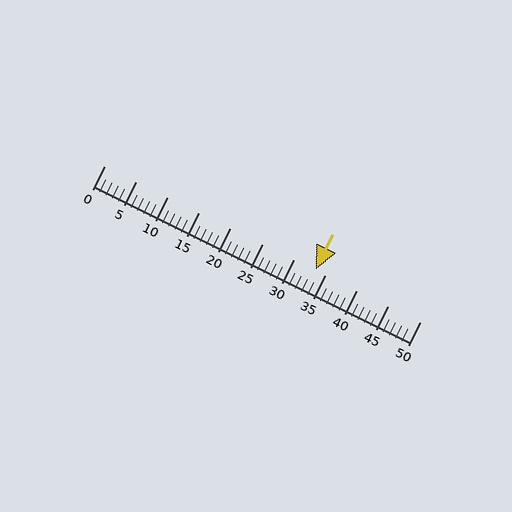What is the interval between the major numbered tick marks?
The major tick marks are spaced 5 units apart.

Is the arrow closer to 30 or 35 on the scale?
The arrow is closer to 35.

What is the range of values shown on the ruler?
The ruler shows values from 0 to 50.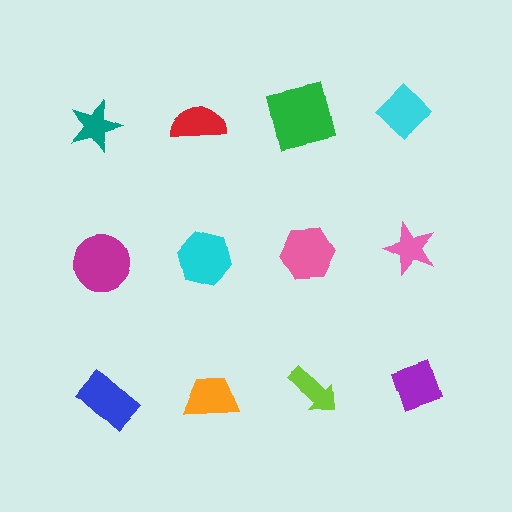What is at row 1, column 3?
A green square.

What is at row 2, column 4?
A pink star.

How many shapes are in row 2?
4 shapes.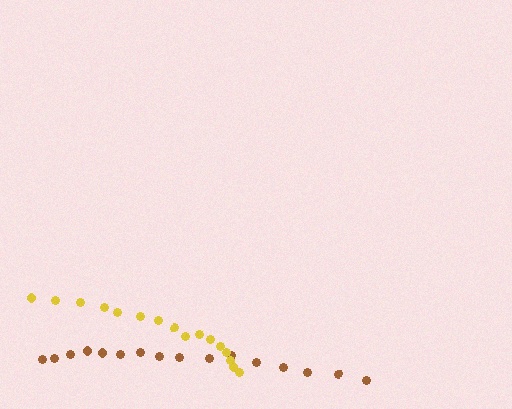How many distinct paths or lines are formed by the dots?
There are 2 distinct paths.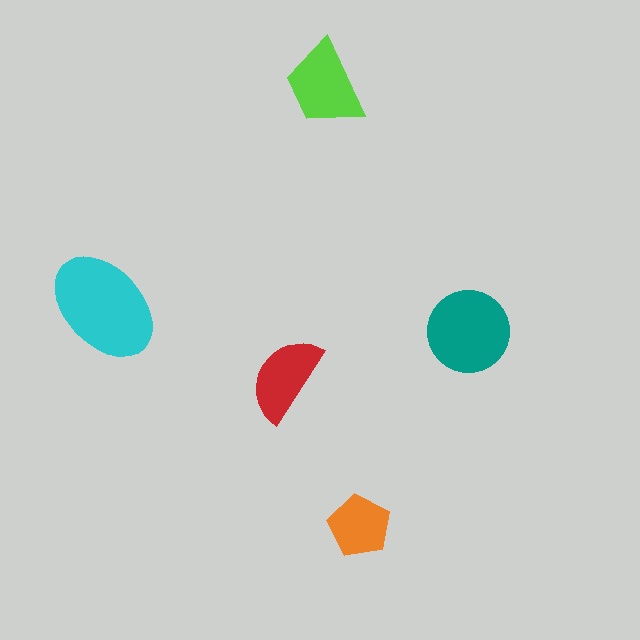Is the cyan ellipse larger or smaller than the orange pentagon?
Larger.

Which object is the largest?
The cyan ellipse.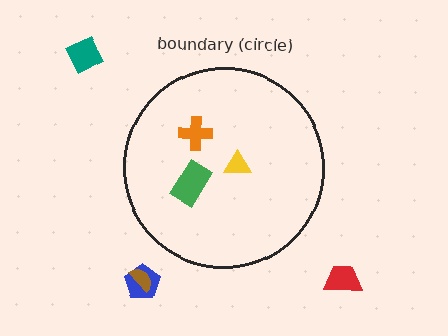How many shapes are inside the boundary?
3 inside, 4 outside.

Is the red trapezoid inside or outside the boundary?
Outside.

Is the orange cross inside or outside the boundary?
Inside.